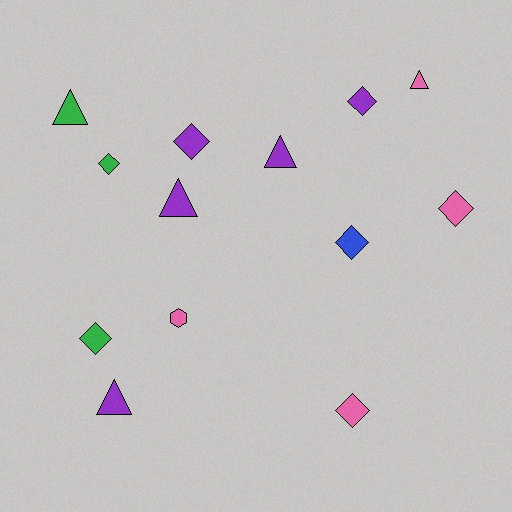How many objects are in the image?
There are 13 objects.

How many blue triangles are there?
There are no blue triangles.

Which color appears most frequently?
Purple, with 5 objects.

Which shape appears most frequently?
Diamond, with 7 objects.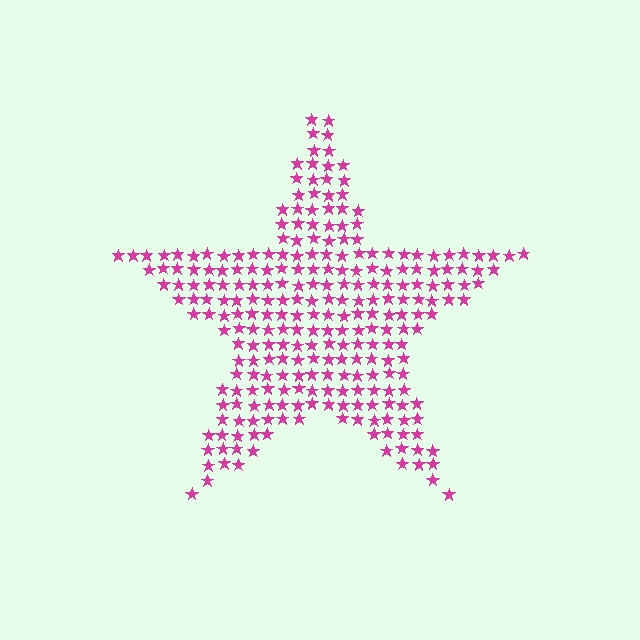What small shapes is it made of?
It is made of small stars.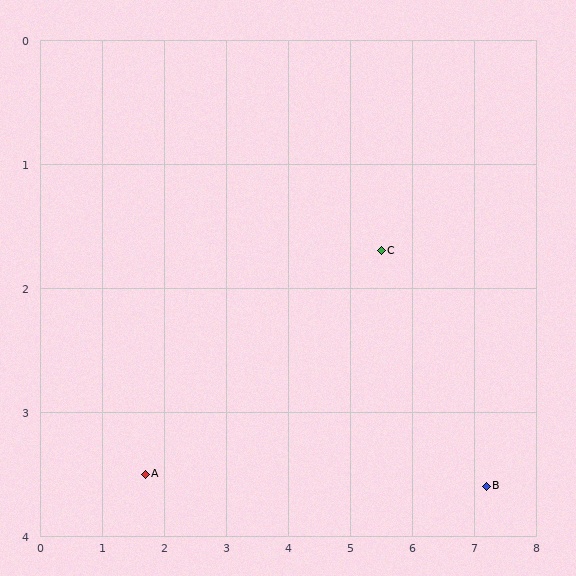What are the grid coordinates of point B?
Point B is at approximately (7.2, 3.6).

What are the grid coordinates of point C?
Point C is at approximately (5.5, 1.7).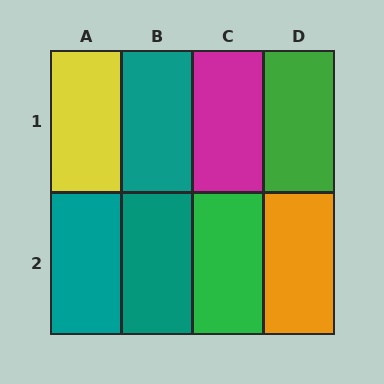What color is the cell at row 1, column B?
Teal.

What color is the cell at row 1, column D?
Green.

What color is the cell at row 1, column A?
Yellow.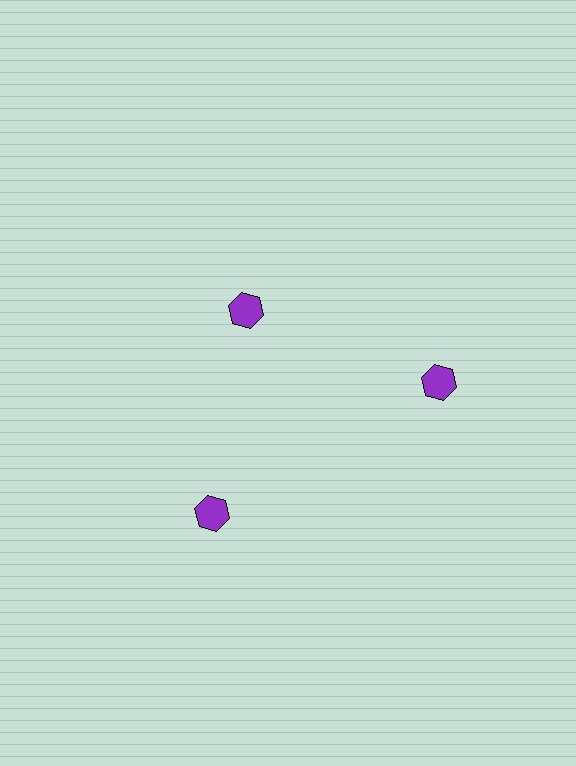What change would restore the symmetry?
The symmetry would be restored by moving it outward, back onto the ring so that all 3 hexagons sit at equal angles and equal distance from the center.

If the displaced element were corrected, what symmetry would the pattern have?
It would have 3-fold rotational symmetry — the pattern would map onto itself every 120 degrees.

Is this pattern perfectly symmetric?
No. The 3 purple hexagons are arranged in a ring, but one element near the 11 o'clock position is pulled inward toward the center, breaking the 3-fold rotational symmetry.